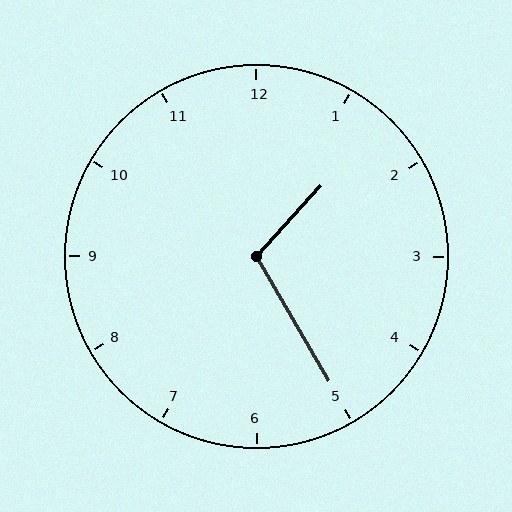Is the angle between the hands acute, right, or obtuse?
It is obtuse.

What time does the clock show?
1:25.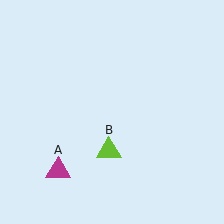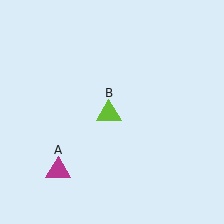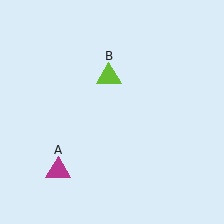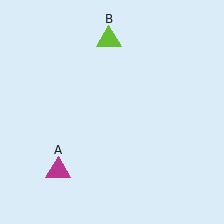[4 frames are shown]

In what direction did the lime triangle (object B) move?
The lime triangle (object B) moved up.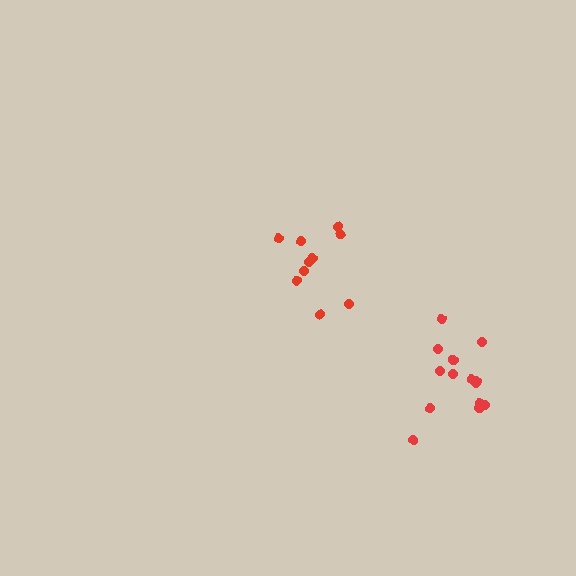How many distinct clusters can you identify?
There are 2 distinct clusters.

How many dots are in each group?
Group 1: 10 dots, Group 2: 14 dots (24 total).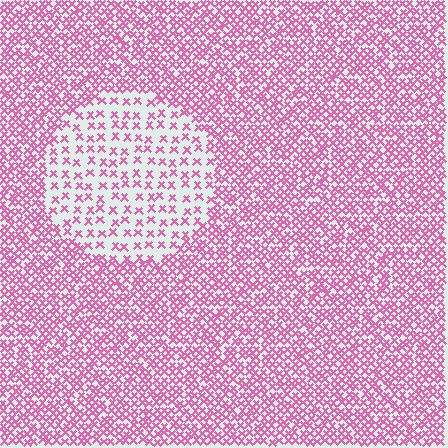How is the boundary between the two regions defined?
The boundary is defined by a change in element density (approximately 2.4x ratio). All elements are the same color, size, and shape.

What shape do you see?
I see a circle.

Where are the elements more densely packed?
The elements are more densely packed outside the circle boundary.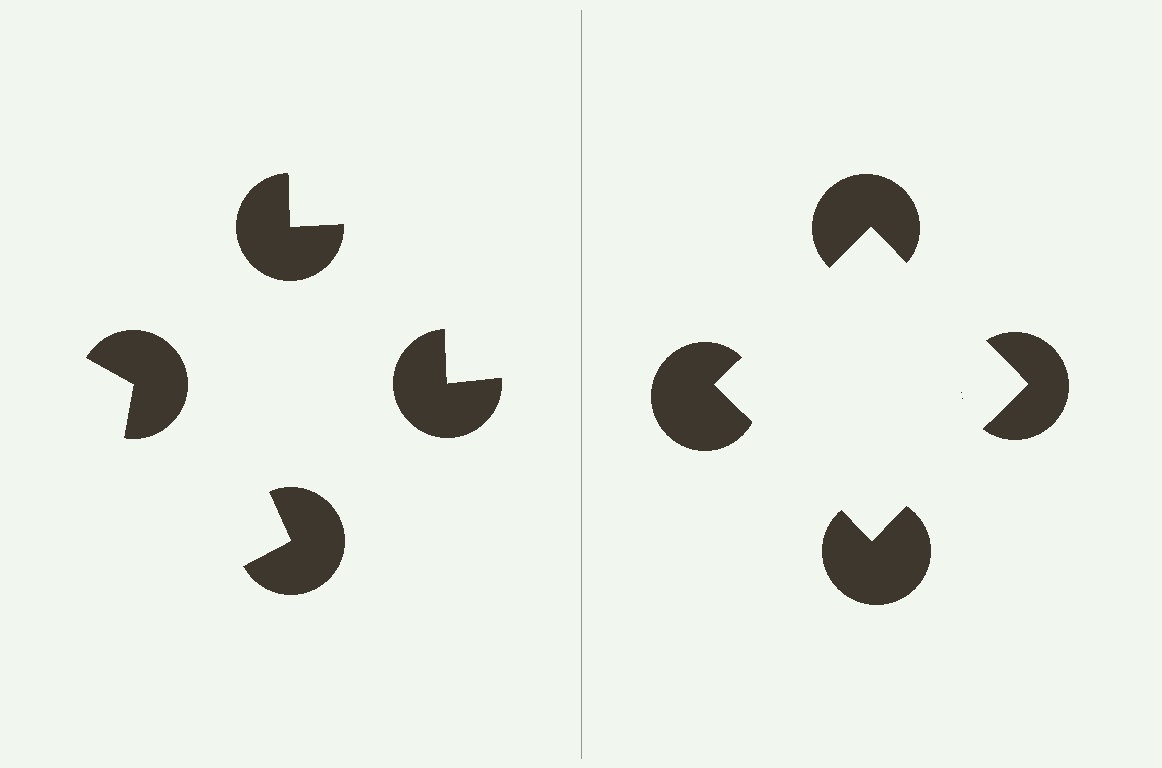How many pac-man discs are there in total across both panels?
8 — 4 on each side.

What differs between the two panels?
The pac-man discs are positioned identically on both sides; only the wedge orientations differ. On the right they align to a square; on the left they are misaligned.